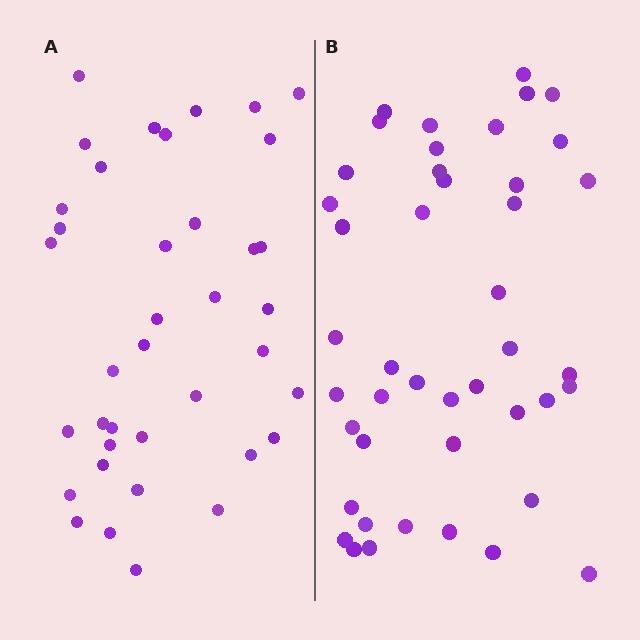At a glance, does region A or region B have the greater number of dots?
Region B (the right region) has more dots.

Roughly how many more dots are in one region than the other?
Region B has about 6 more dots than region A.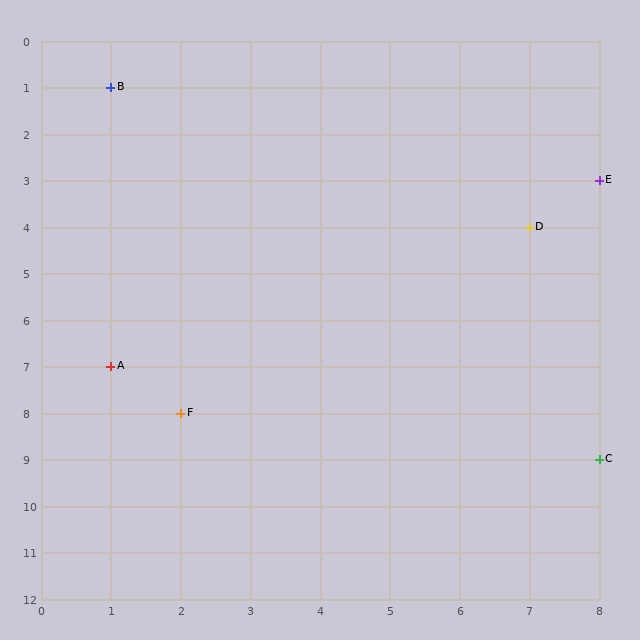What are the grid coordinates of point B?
Point B is at grid coordinates (1, 1).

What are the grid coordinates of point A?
Point A is at grid coordinates (1, 7).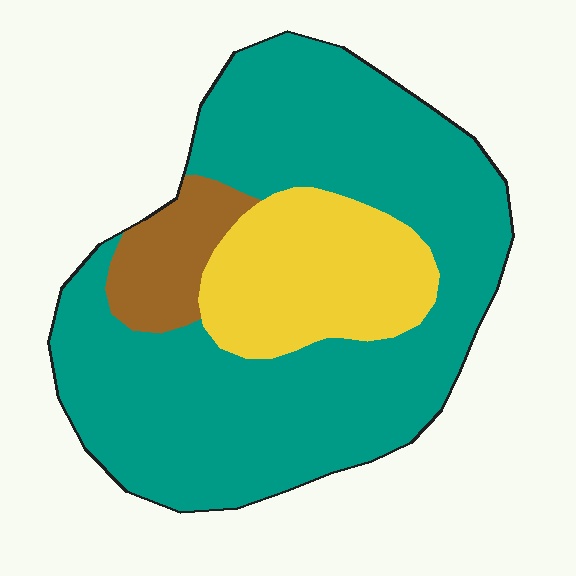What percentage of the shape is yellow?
Yellow takes up about one fifth (1/5) of the shape.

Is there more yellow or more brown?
Yellow.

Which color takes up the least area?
Brown, at roughly 10%.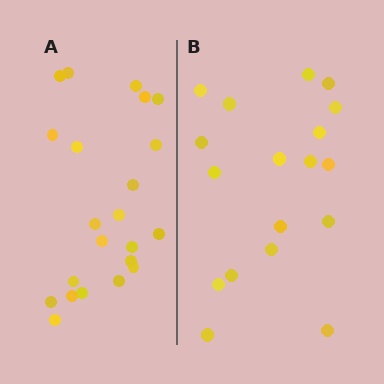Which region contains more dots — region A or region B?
Region A (the left region) has more dots.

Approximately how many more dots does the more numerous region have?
Region A has about 4 more dots than region B.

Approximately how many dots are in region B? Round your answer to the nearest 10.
About 20 dots. (The exact count is 18, which rounds to 20.)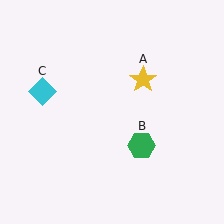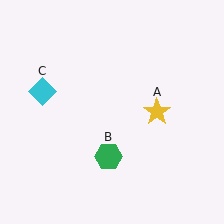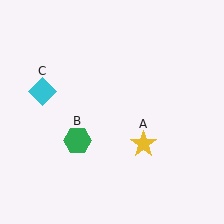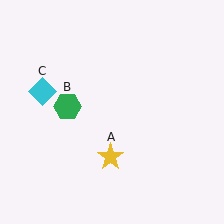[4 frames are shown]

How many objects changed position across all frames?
2 objects changed position: yellow star (object A), green hexagon (object B).